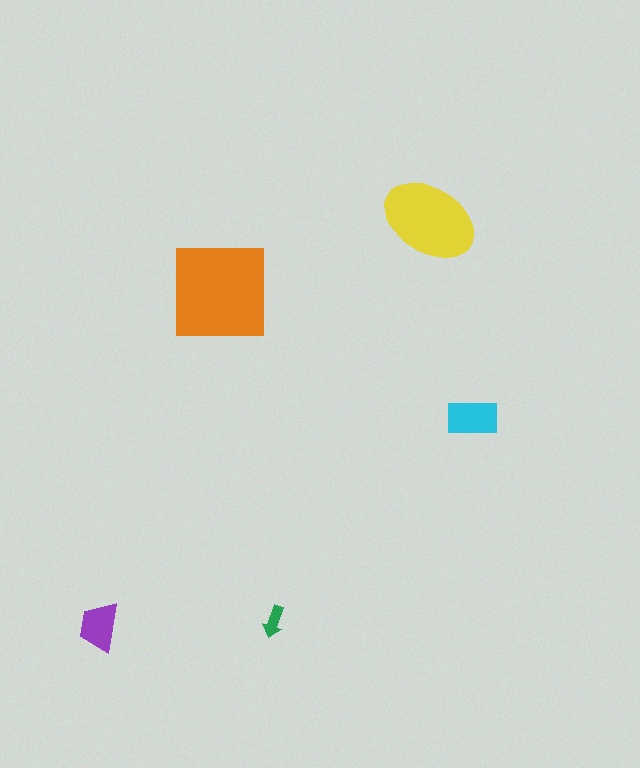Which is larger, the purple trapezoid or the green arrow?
The purple trapezoid.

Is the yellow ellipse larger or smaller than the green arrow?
Larger.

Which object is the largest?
The orange square.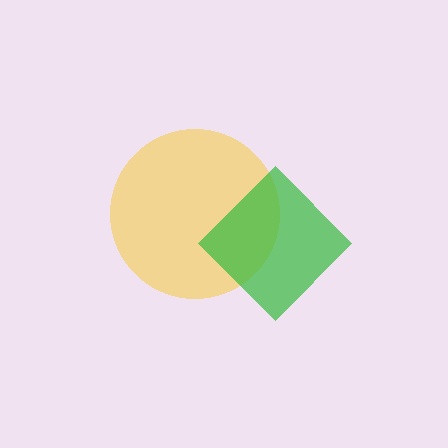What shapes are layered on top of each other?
The layered shapes are: a yellow circle, a green diamond.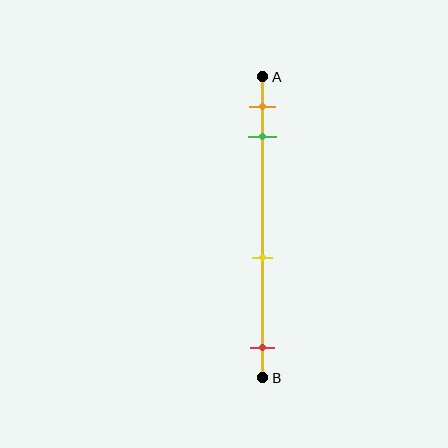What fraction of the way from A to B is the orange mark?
The orange mark is approximately 10% (0.1) of the way from A to B.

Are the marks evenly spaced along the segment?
No, the marks are not evenly spaced.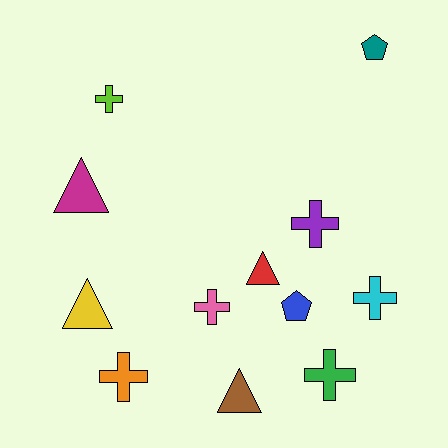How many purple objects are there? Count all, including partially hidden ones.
There is 1 purple object.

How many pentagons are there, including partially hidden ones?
There are 2 pentagons.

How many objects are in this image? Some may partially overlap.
There are 12 objects.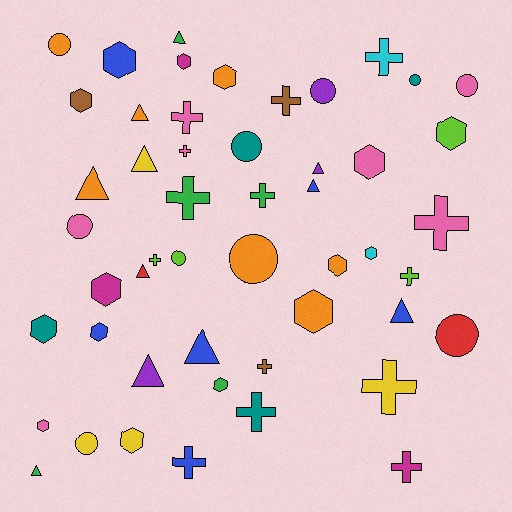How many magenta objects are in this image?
There are 3 magenta objects.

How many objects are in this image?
There are 50 objects.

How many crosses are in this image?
There are 14 crosses.